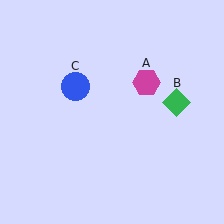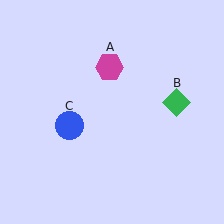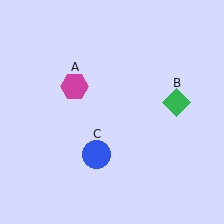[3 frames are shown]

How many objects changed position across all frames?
2 objects changed position: magenta hexagon (object A), blue circle (object C).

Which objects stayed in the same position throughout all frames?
Green diamond (object B) remained stationary.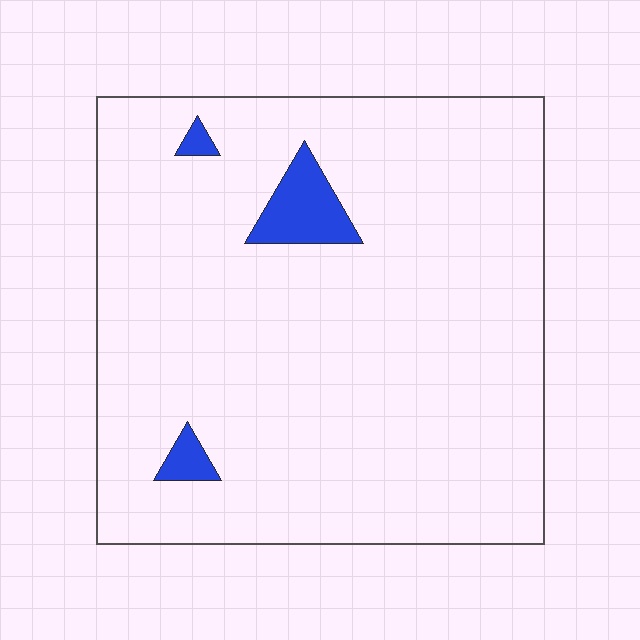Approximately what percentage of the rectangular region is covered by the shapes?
Approximately 5%.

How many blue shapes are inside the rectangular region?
3.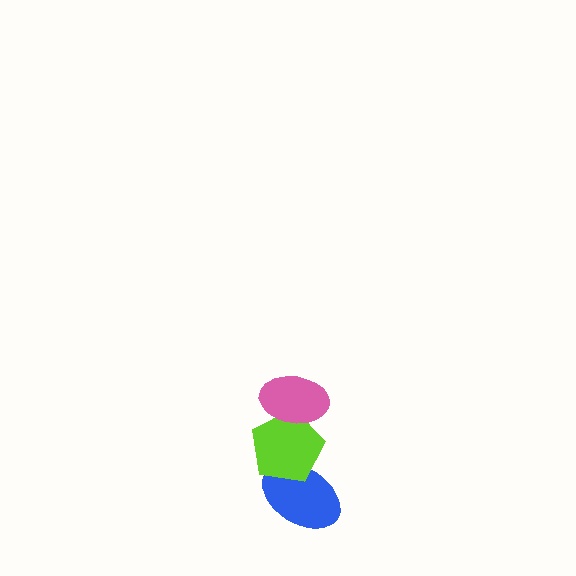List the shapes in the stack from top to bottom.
From top to bottom: the pink ellipse, the lime pentagon, the blue ellipse.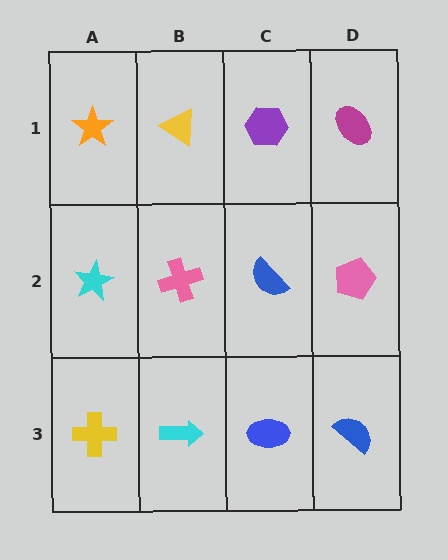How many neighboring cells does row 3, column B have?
3.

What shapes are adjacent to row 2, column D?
A magenta ellipse (row 1, column D), a blue semicircle (row 3, column D), a blue semicircle (row 2, column C).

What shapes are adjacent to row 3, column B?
A pink cross (row 2, column B), a yellow cross (row 3, column A), a blue ellipse (row 3, column C).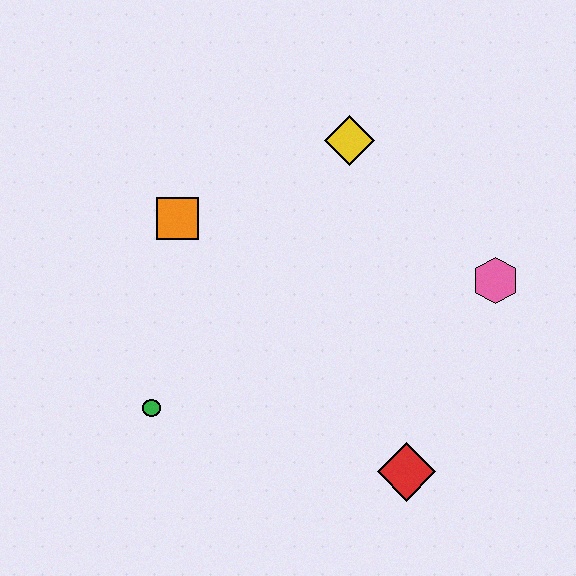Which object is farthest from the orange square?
The red diamond is farthest from the orange square.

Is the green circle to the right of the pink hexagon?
No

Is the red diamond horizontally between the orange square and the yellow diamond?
No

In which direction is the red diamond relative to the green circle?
The red diamond is to the right of the green circle.